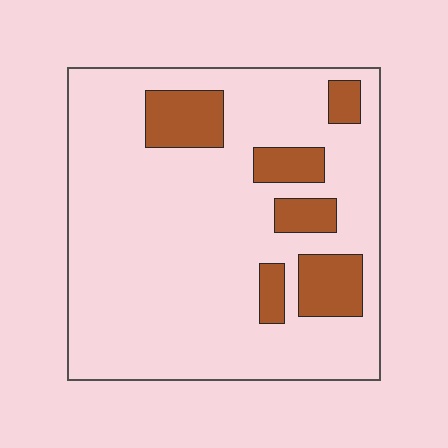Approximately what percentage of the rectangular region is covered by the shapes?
Approximately 15%.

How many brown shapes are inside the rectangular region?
6.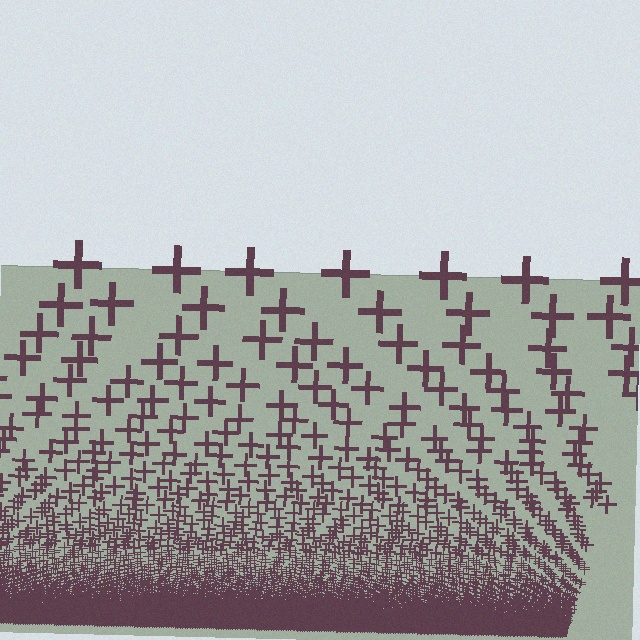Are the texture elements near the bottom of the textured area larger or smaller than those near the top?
Smaller. The gradient is inverted — elements near the bottom are smaller and denser.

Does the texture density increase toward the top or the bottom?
Density increases toward the bottom.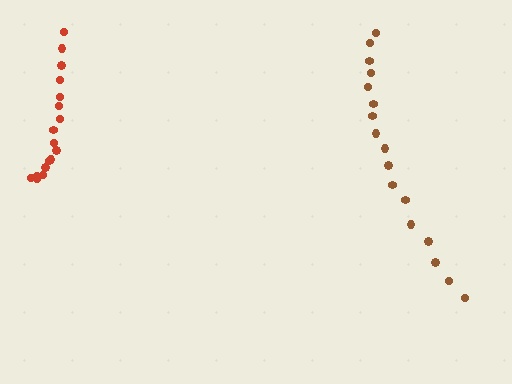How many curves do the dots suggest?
There are 2 distinct paths.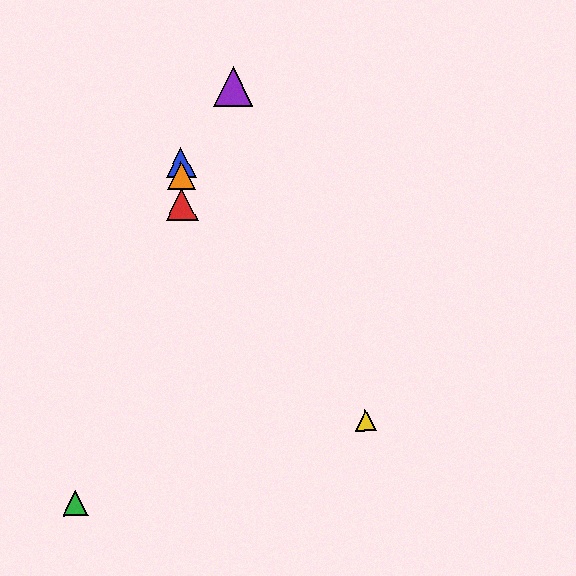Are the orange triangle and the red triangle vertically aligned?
Yes, both are at x≈181.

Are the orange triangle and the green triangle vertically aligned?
No, the orange triangle is at x≈181 and the green triangle is at x≈75.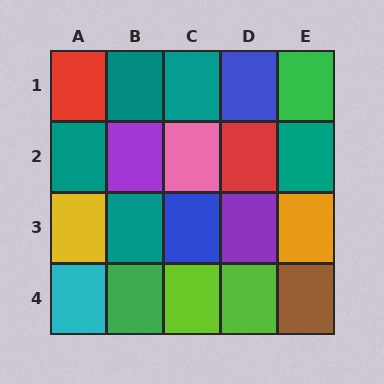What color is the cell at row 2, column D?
Red.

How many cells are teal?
5 cells are teal.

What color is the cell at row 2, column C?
Pink.